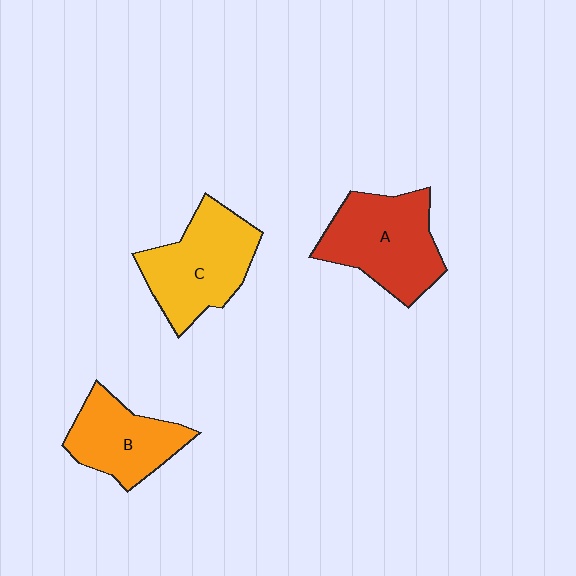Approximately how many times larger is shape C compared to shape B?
Approximately 1.3 times.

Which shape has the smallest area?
Shape B (orange).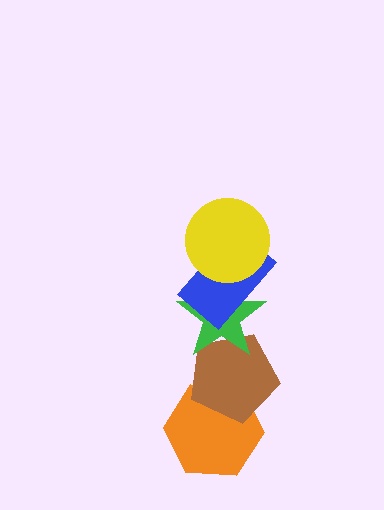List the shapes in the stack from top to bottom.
From top to bottom: the yellow circle, the blue rectangle, the green star, the brown pentagon, the orange hexagon.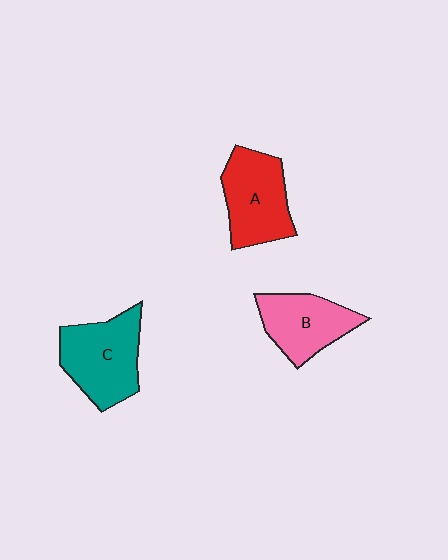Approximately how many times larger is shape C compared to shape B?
Approximately 1.2 times.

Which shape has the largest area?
Shape C (teal).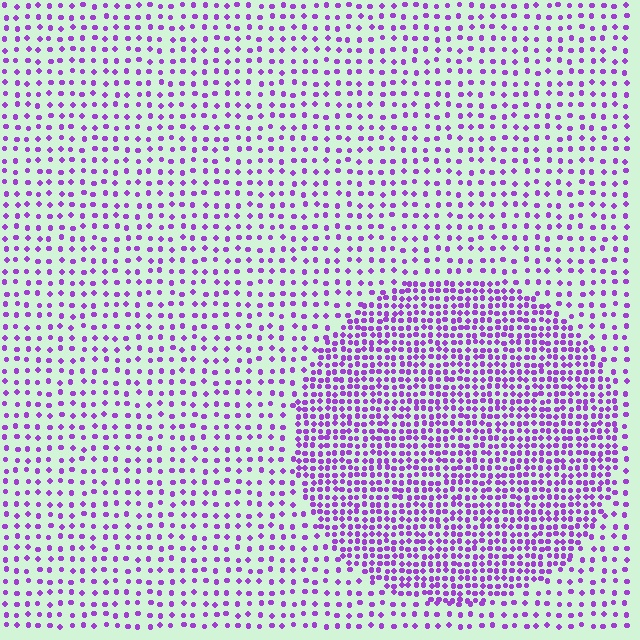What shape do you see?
I see a circle.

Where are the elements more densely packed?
The elements are more densely packed inside the circle boundary.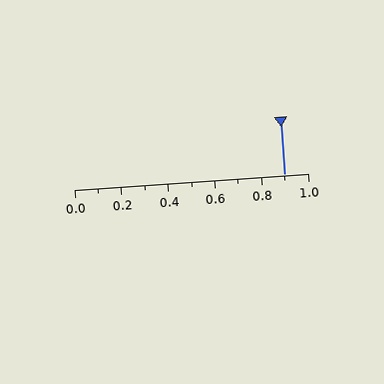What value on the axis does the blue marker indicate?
The marker indicates approximately 0.9.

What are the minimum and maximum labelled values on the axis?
The axis runs from 0.0 to 1.0.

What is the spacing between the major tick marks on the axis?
The major ticks are spaced 0.2 apart.